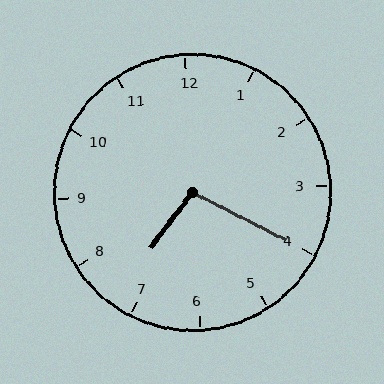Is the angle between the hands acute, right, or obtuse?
It is obtuse.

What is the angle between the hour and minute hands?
Approximately 100 degrees.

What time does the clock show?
7:20.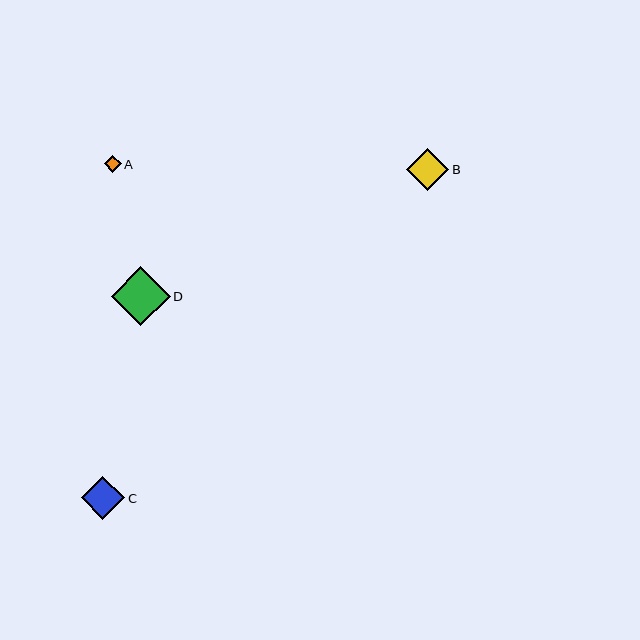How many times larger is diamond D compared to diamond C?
Diamond D is approximately 1.4 times the size of diamond C.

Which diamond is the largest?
Diamond D is the largest with a size of approximately 59 pixels.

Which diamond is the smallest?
Diamond A is the smallest with a size of approximately 17 pixels.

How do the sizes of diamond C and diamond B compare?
Diamond C and diamond B are approximately the same size.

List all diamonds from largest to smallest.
From largest to smallest: D, C, B, A.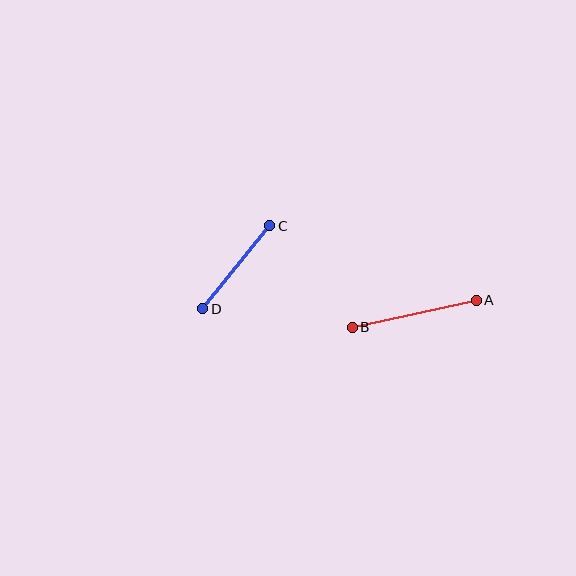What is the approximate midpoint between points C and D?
The midpoint is at approximately (236, 267) pixels.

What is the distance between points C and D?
The distance is approximately 106 pixels.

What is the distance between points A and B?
The distance is approximately 127 pixels.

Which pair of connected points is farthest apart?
Points A and B are farthest apart.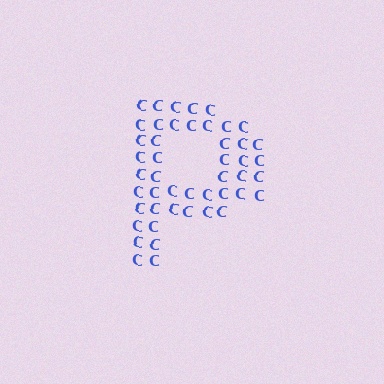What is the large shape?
The large shape is the letter P.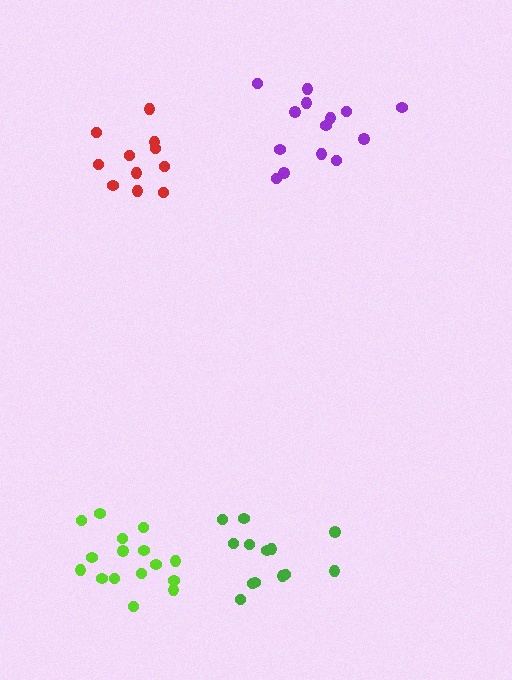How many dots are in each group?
Group 1: 11 dots, Group 2: 13 dots, Group 3: 14 dots, Group 4: 16 dots (54 total).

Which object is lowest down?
The lime cluster is bottommost.